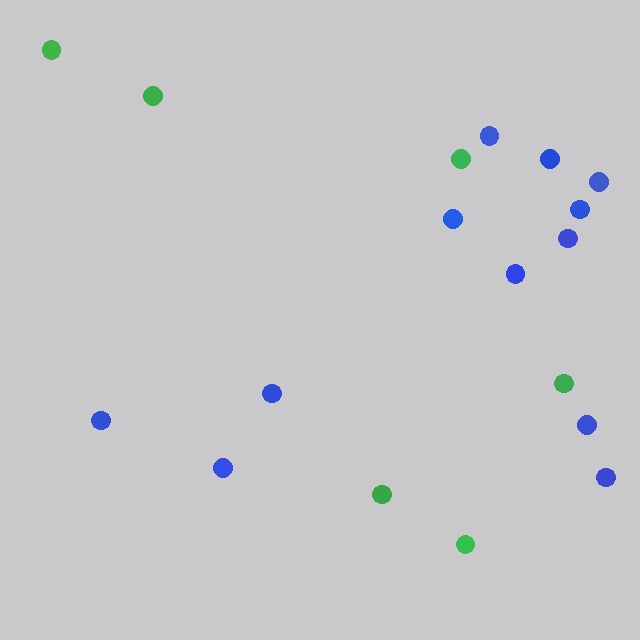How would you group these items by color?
There are 2 groups: one group of green circles (6) and one group of blue circles (12).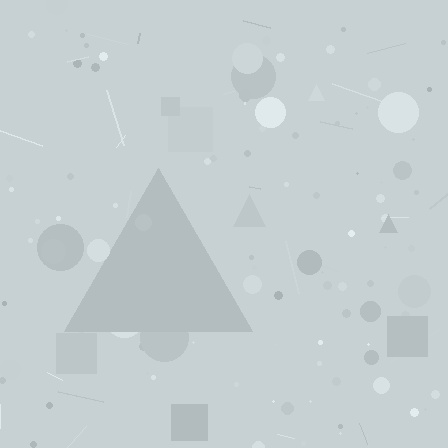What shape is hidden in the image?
A triangle is hidden in the image.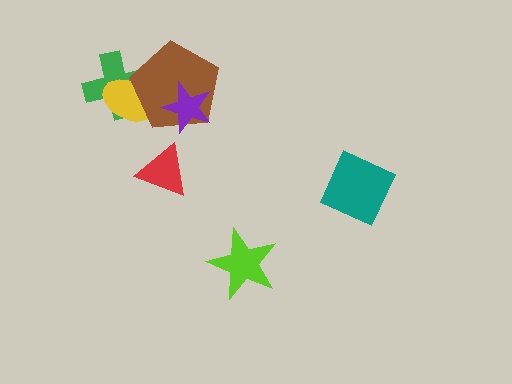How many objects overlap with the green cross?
2 objects overlap with the green cross.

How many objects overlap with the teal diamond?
0 objects overlap with the teal diamond.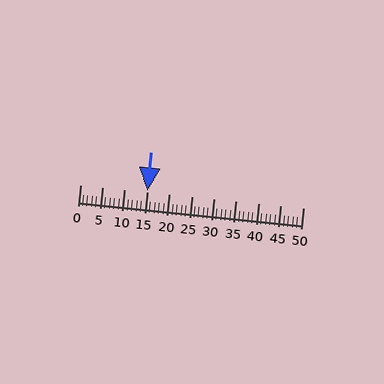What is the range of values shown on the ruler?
The ruler shows values from 0 to 50.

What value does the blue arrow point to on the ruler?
The blue arrow points to approximately 15.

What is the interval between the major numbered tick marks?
The major tick marks are spaced 5 units apart.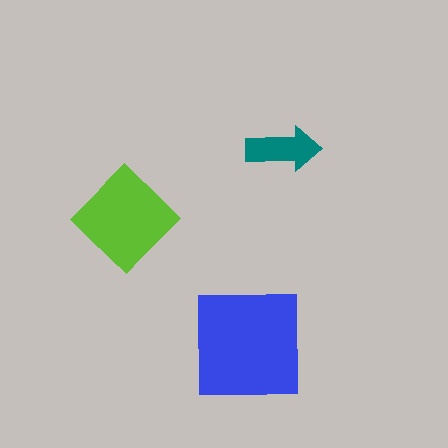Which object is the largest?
The blue square.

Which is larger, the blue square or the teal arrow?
The blue square.